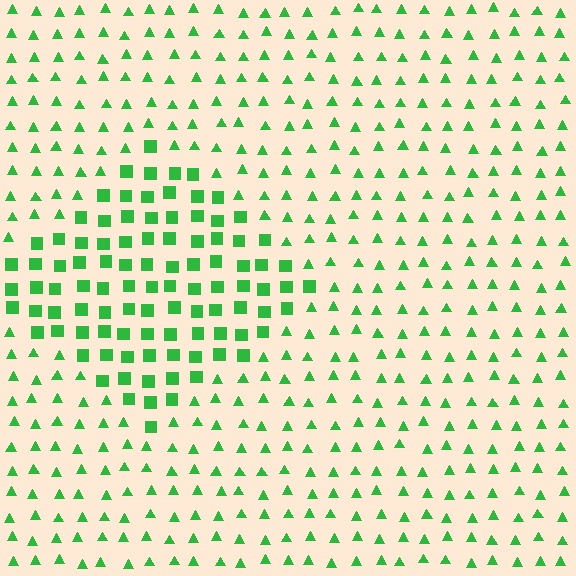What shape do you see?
I see a diamond.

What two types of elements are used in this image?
The image uses squares inside the diamond region and triangles outside it.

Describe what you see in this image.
The image is filled with small green elements arranged in a uniform grid. A diamond-shaped region contains squares, while the surrounding area contains triangles. The boundary is defined purely by the change in element shape.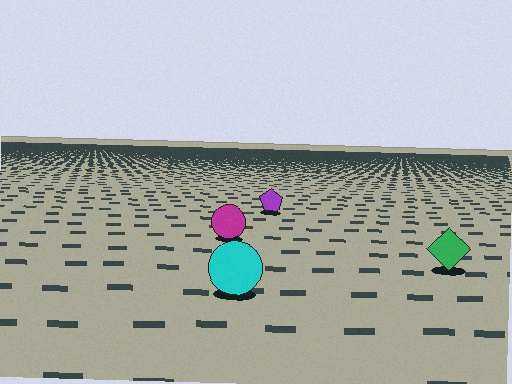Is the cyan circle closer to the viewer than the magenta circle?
Yes. The cyan circle is closer — you can tell from the texture gradient: the ground texture is coarser near it.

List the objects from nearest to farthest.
From nearest to farthest: the cyan circle, the green diamond, the magenta circle, the purple pentagon.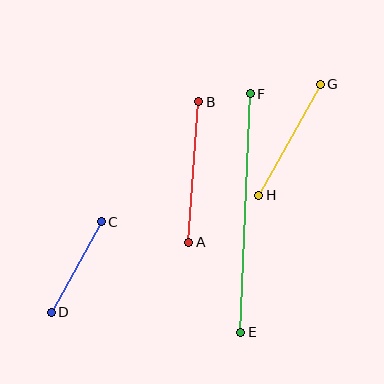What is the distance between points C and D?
The distance is approximately 103 pixels.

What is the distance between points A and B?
The distance is approximately 141 pixels.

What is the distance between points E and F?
The distance is approximately 239 pixels.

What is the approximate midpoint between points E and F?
The midpoint is at approximately (246, 213) pixels.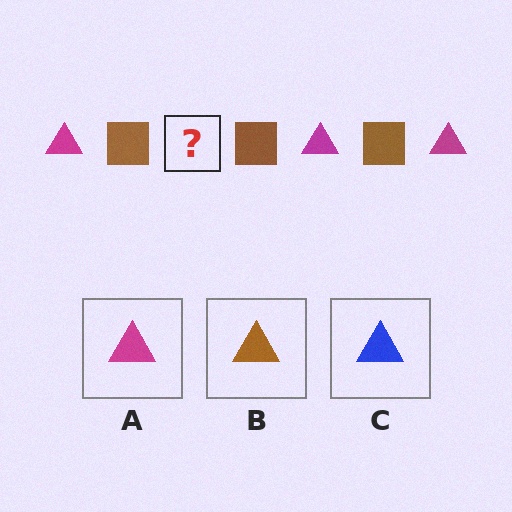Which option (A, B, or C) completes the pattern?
A.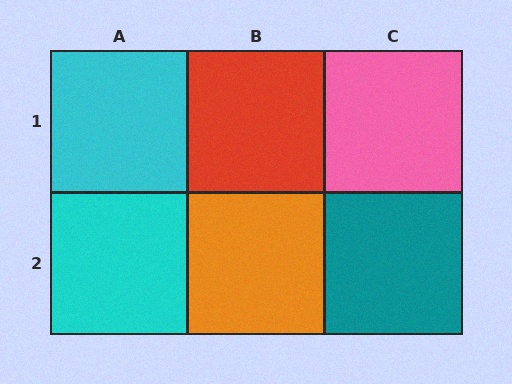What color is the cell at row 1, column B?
Red.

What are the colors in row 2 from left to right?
Cyan, orange, teal.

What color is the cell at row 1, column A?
Cyan.